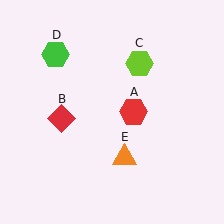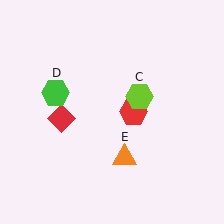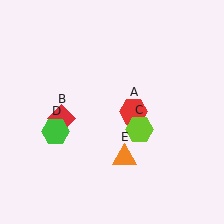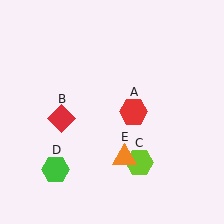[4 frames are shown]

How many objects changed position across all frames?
2 objects changed position: lime hexagon (object C), green hexagon (object D).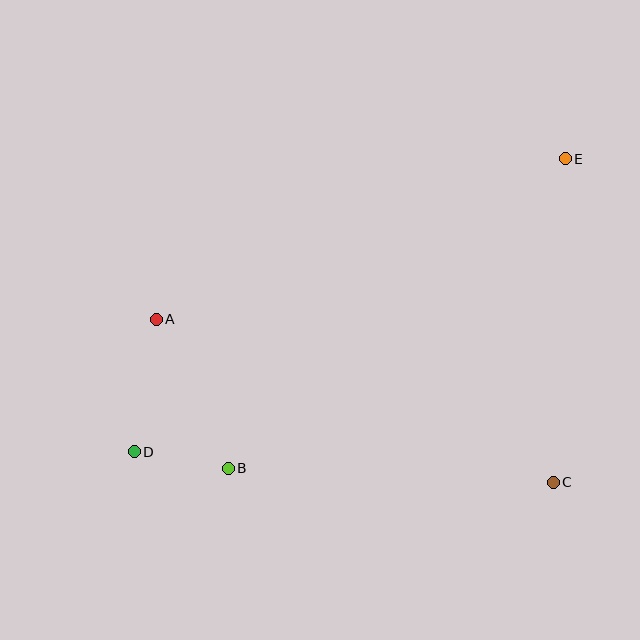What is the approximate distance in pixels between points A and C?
The distance between A and C is approximately 429 pixels.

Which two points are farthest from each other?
Points D and E are farthest from each other.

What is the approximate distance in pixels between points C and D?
The distance between C and D is approximately 420 pixels.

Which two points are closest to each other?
Points B and D are closest to each other.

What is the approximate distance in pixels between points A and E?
The distance between A and E is approximately 440 pixels.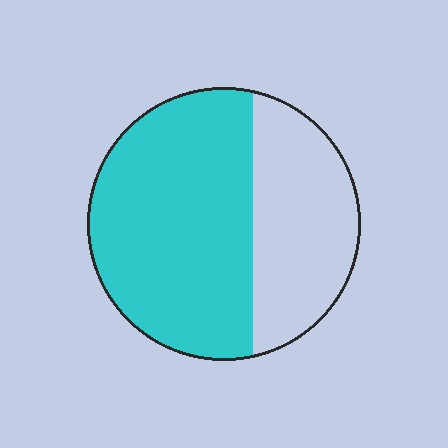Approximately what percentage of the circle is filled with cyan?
Approximately 65%.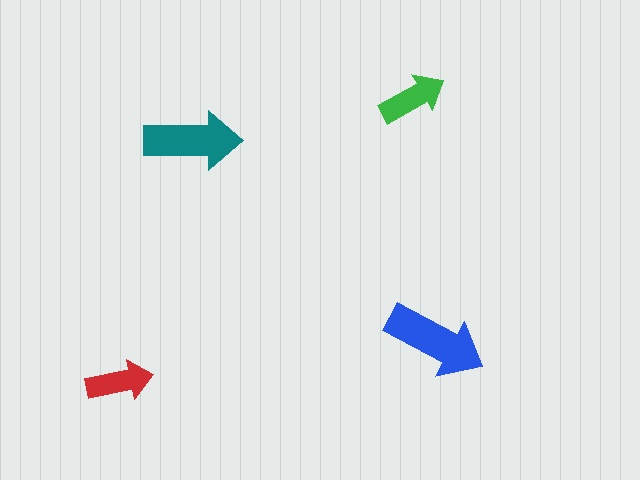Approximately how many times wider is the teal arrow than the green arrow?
About 1.5 times wider.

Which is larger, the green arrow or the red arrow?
The green one.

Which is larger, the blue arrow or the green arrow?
The blue one.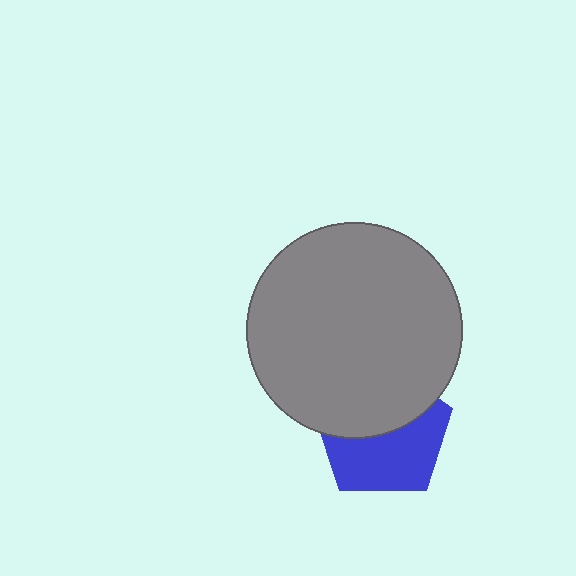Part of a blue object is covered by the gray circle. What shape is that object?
It is a pentagon.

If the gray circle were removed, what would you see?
You would see the complete blue pentagon.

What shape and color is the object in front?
The object in front is a gray circle.